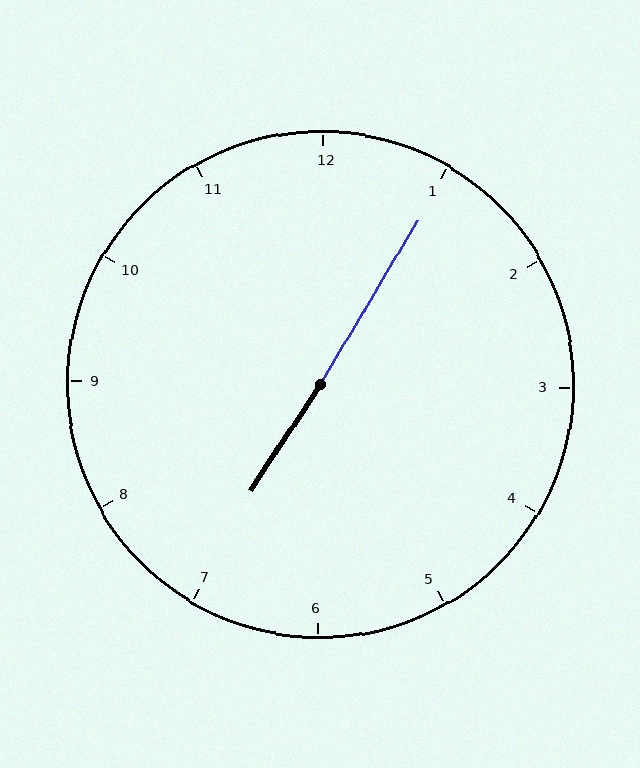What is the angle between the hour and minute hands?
Approximately 178 degrees.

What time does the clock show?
7:05.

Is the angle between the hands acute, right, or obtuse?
It is obtuse.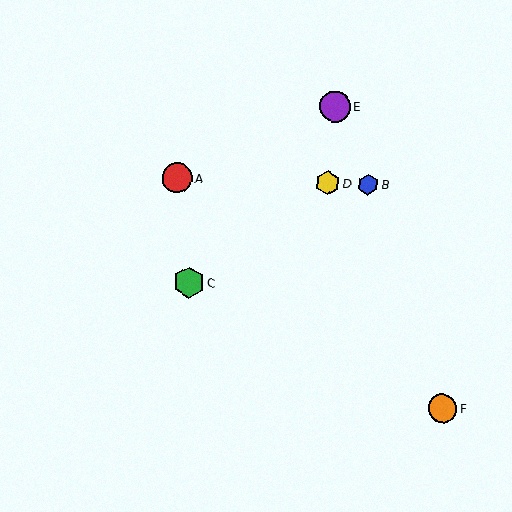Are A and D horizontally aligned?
Yes, both are at y≈178.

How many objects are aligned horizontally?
3 objects (A, B, D) are aligned horizontally.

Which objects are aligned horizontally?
Objects A, B, D are aligned horizontally.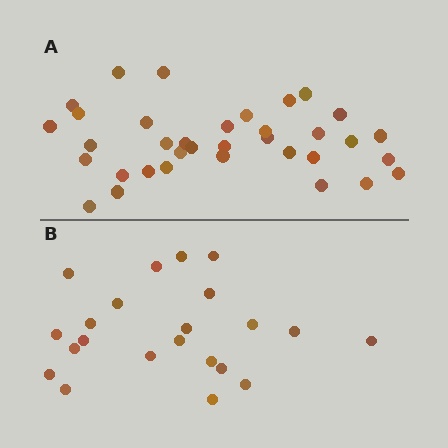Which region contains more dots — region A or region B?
Region A (the top region) has more dots.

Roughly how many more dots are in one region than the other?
Region A has approximately 15 more dots than region B.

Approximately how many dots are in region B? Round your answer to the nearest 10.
About 20 dots. (The exact count is 22, which rounds to 20.)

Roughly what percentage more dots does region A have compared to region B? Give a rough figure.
About 60% more.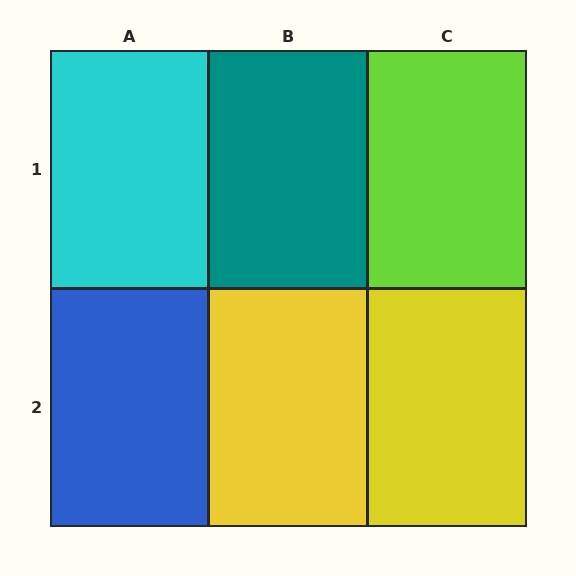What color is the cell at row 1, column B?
Teal.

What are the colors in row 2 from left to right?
Blue, yellow, yellow.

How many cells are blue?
1 cell is blue.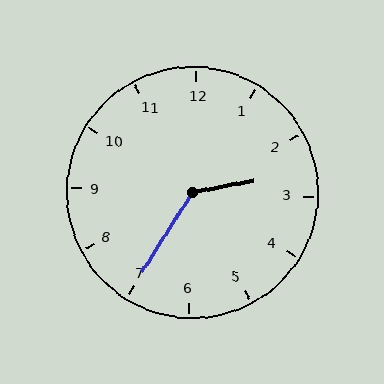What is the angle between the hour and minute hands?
Approximately 132 degrees.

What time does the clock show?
2:35.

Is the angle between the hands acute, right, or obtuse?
It is obtuse.